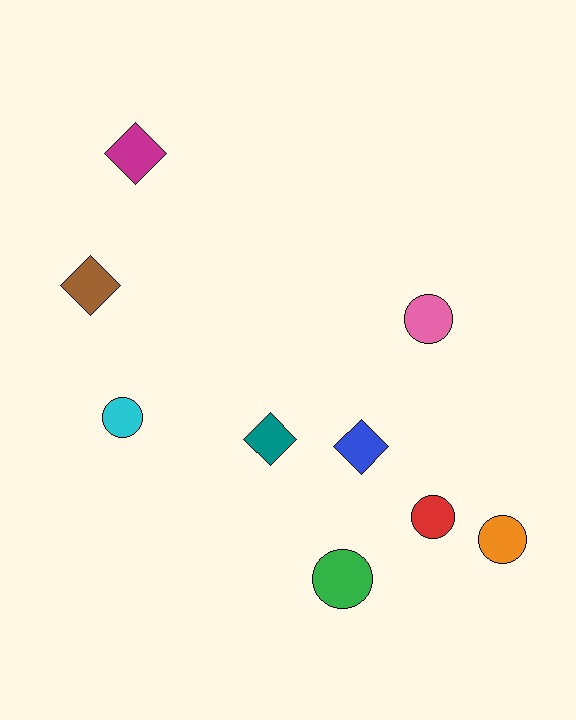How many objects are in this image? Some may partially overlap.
There are 9 objects.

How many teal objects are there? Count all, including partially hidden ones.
There is 1 teal object.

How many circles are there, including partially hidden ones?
There are 5 circles.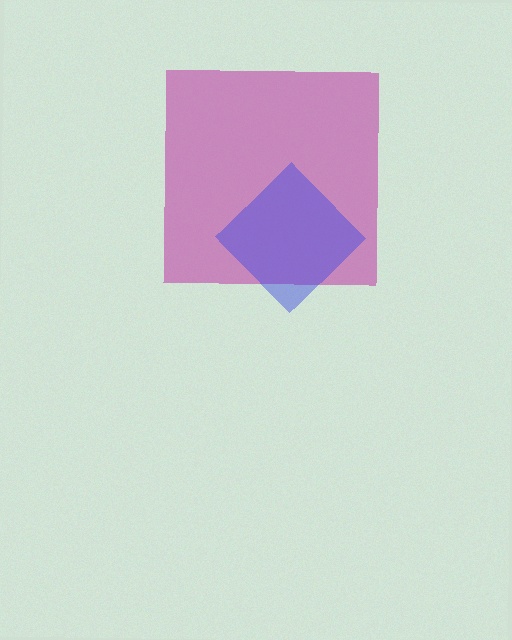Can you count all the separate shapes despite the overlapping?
Yes, there are 2 separate shapes.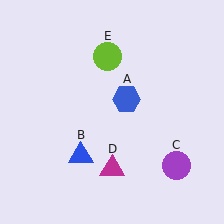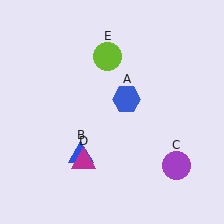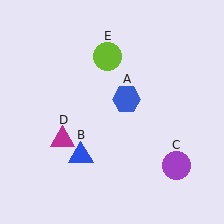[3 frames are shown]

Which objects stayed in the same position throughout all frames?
Blue hexagon (object A) and blue triangle (object B) and purple circle (object C) and lime circle (object E) remained stationary.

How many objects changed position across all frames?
1 object changed position: magenta triangle (object D).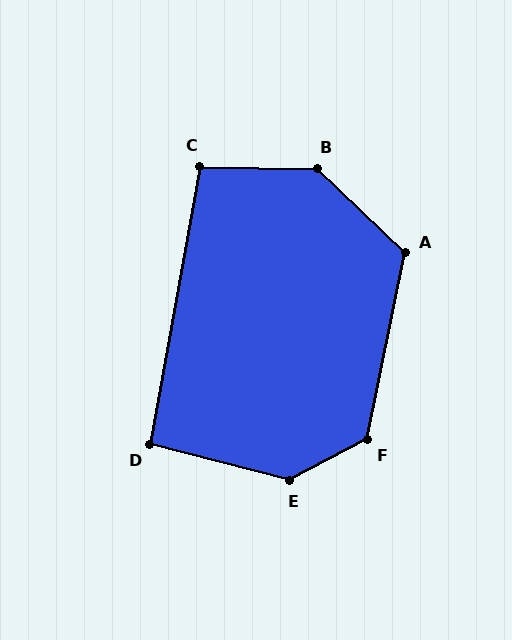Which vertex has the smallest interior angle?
D, at approximately 94 degrees.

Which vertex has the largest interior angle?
E, at approximately 138 degrees.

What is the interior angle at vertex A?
Approximately 123 degrees (obtuse).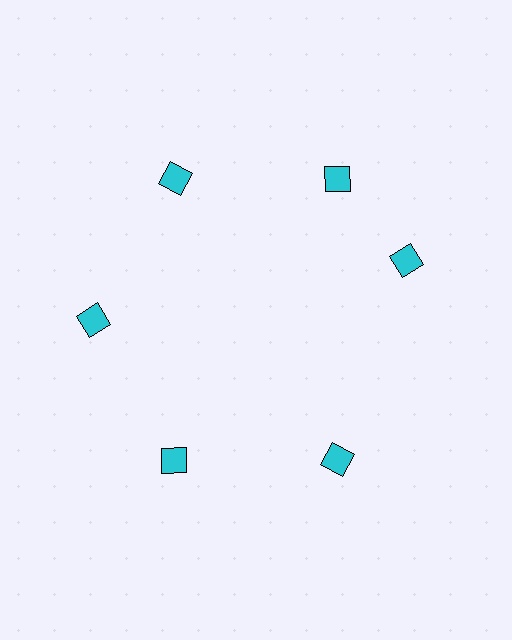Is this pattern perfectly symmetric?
No. The 6 cyan diamonds are arranged in a ring, but one element near the 3 o'clock position is rotated out of alignment along the ring, breaking the 6-fold rotational symmetry.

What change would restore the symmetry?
The symmetry would be restored by rotating it back into even spacing with its neighbors so that all 6 diamonds sit at equal angles and equal distance from the center.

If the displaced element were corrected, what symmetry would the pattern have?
It would have 6-fold rotational symmetry — the pattern would map onto itself every 60 degrees.